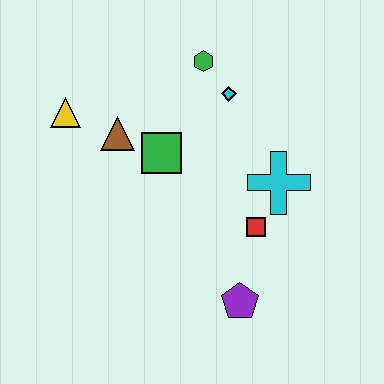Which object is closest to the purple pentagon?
The red square is closest to the purple pentagon.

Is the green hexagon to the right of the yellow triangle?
Yes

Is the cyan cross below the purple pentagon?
No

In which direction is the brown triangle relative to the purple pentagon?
The brown triangle is above the purple pentagon.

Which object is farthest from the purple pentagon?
The yellow triangle is farthest from the purple pentagon.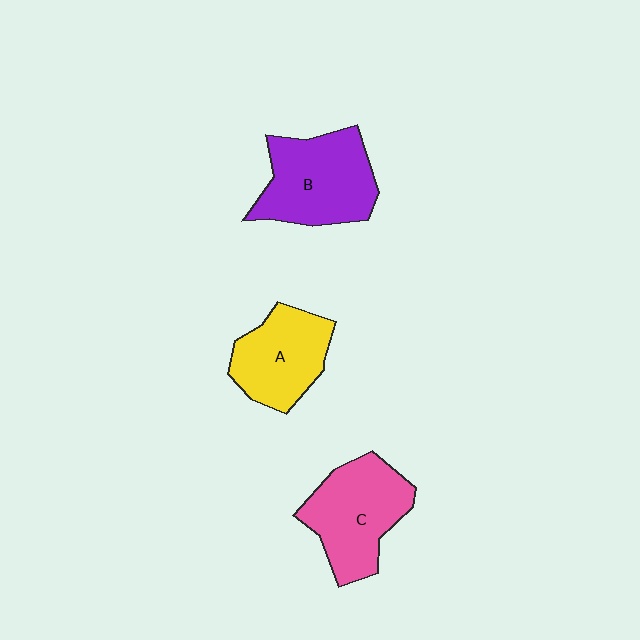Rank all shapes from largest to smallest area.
From largest to smallest: B (purple), C (pink), A (yellow).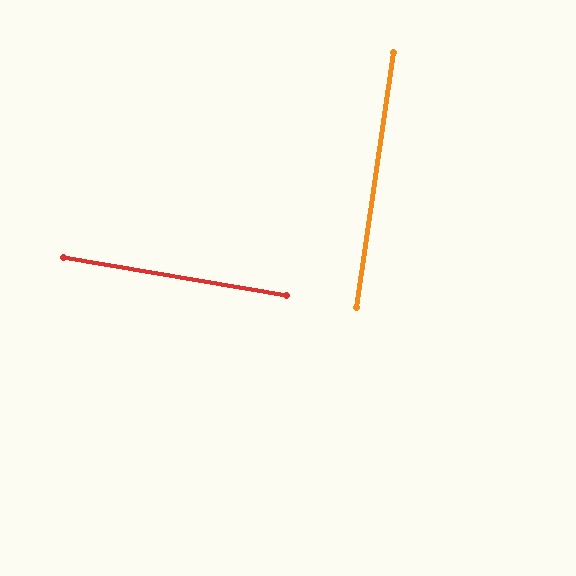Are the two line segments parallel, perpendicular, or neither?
Perpendicular — they meet at approximately 89°.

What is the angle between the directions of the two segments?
Approximately 89 degrees.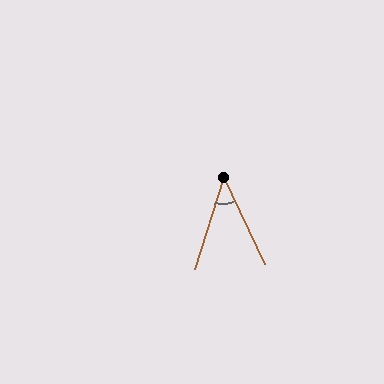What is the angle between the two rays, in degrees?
Approximately 43 degrees.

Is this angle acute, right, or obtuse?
It is acute.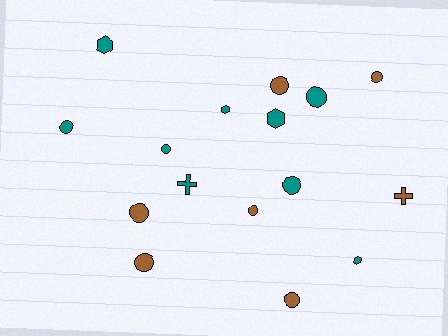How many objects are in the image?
There are 16 objects.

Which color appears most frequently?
Teal, with 9 objects.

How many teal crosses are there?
There is 1 teal cross.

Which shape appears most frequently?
Circle, with 10 objects.